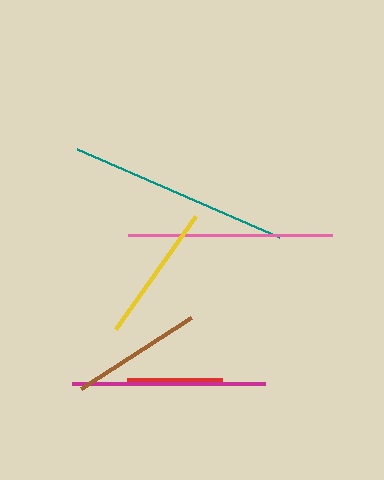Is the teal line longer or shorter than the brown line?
The teal line is longer than the brown line.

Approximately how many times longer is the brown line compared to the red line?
The brown line is approximately 1.4 times the length of the red line.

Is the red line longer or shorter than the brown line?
The brown line is longer than the red line.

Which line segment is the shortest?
The red line is the shortest at approximately 95 pixels.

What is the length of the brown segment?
The brown segment is approximately 130 pixels long.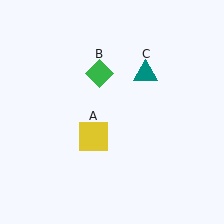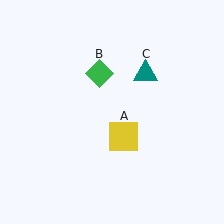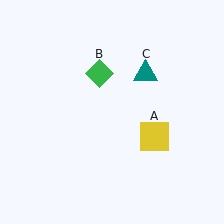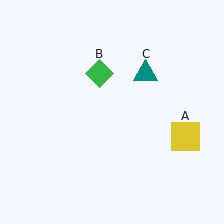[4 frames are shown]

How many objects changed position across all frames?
1 object changed position: yellow square (object A).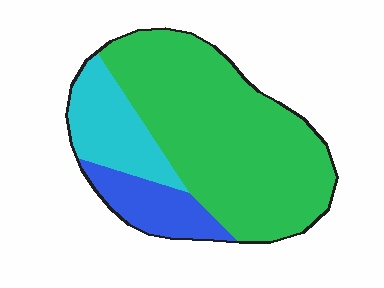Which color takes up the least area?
Blue, at roughly 15%.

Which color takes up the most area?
Green, at roughly 65%.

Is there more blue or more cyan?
Cyan.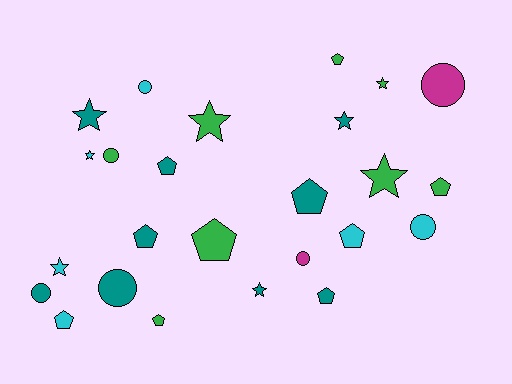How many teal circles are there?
There are 2 teal circles.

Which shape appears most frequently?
Pentagon, with 10 objects.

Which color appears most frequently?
Teal, with 9 objects.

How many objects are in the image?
There are 25 objects.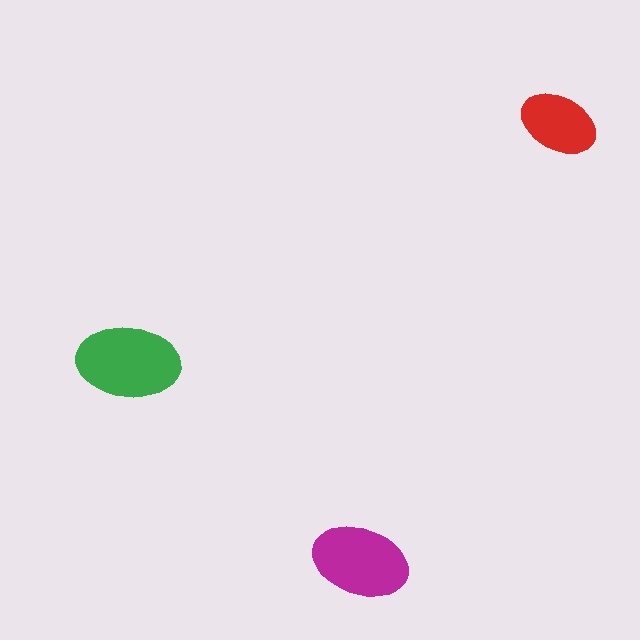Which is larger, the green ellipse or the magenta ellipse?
The green one.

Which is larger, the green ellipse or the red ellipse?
The green one.